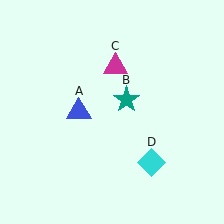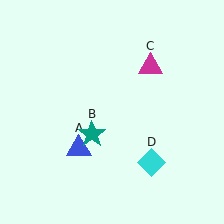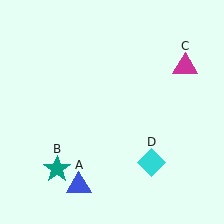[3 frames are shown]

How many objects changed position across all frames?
3 objects changed position: blue triangle (object A), teal star (object B), magenta triangle (object C).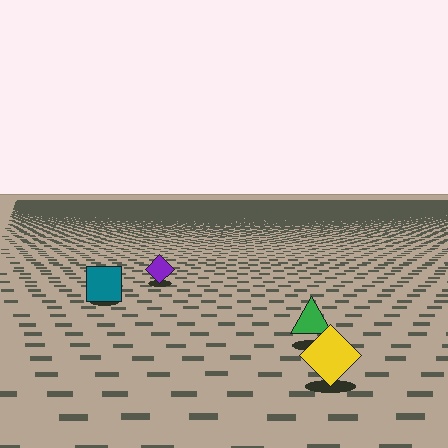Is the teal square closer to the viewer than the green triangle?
No. The green triangle is closer — you can tell from the texture gradient: the ground texture is coarser near it.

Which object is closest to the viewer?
The yellow diamond is closest. The texture marks near it are larger and more spread out.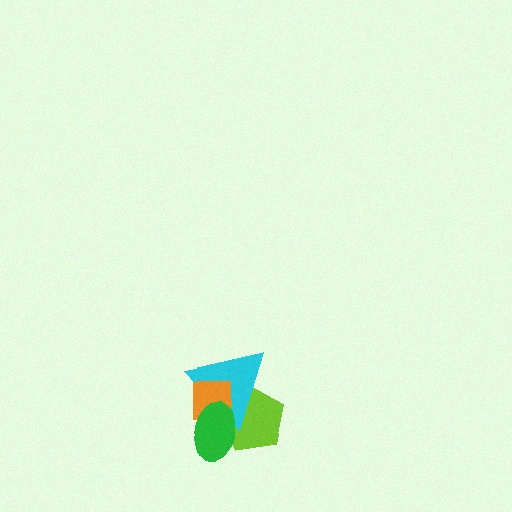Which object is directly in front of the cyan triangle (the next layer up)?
The orange square is directly in front of the cyan triangle.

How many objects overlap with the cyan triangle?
3 objects overlap with the cyan triangle.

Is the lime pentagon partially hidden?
Yes, it is partially covered by another shape.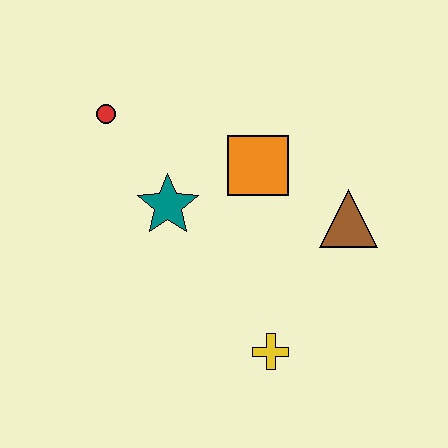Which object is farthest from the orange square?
The yellow cross is farthest from the orange square.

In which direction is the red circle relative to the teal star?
The red circle is above the teal star.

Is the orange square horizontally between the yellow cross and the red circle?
Yes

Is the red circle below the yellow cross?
No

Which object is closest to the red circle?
The teal star is closest to the red circle.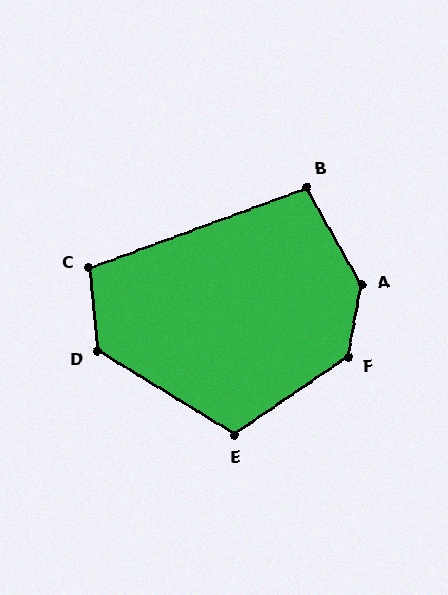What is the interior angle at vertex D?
Approximately 126 degrees (obtuse).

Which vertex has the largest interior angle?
A, at approximately 141 degrees.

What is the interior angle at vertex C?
Approximately 105 degrees (obtuse).